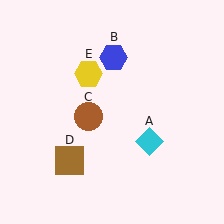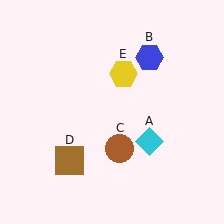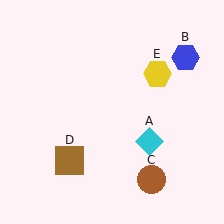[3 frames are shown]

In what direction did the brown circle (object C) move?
The brown circle (object C) moved down and to the right.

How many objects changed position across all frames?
3 objects changed position: blue hexagon (object B), brown circle (object C), yellow hexagon (object E).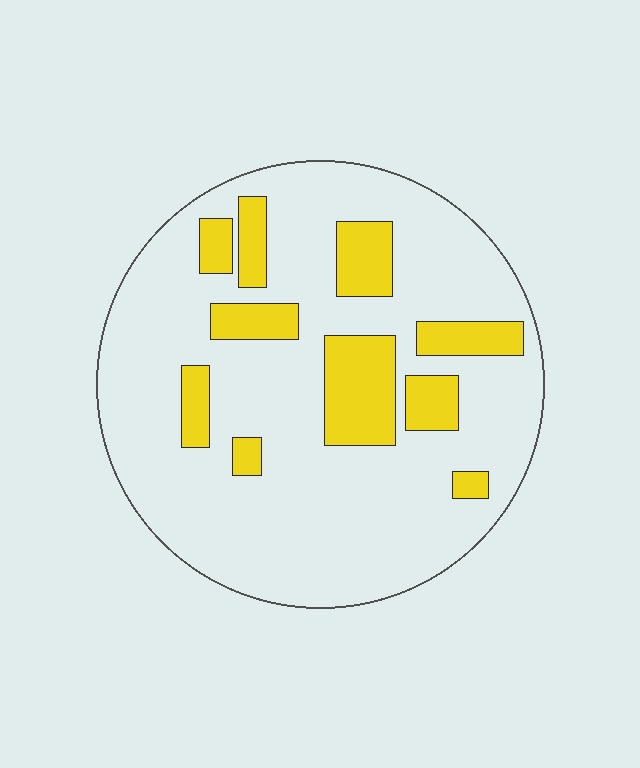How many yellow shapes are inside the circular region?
10.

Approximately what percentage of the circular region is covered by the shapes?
Approximately 20%.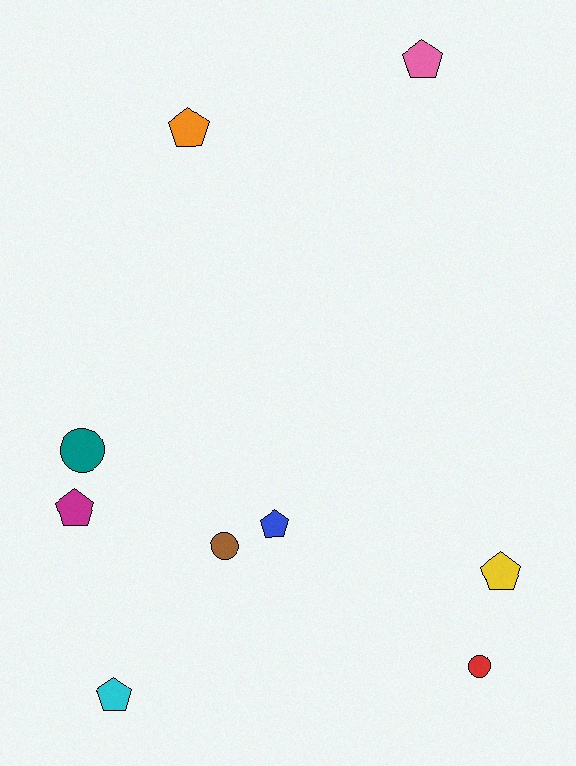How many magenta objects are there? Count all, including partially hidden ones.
There is 1 magenta object.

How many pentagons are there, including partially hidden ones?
There are 6 pentagons.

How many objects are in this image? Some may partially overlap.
There are 9 objects.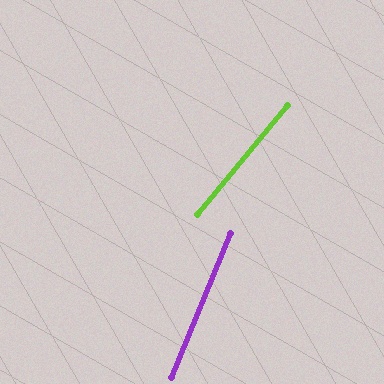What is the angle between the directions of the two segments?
Approximately 17 degrees.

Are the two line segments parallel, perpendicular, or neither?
Neither parallel nor perpendicular — they differ by about 17°.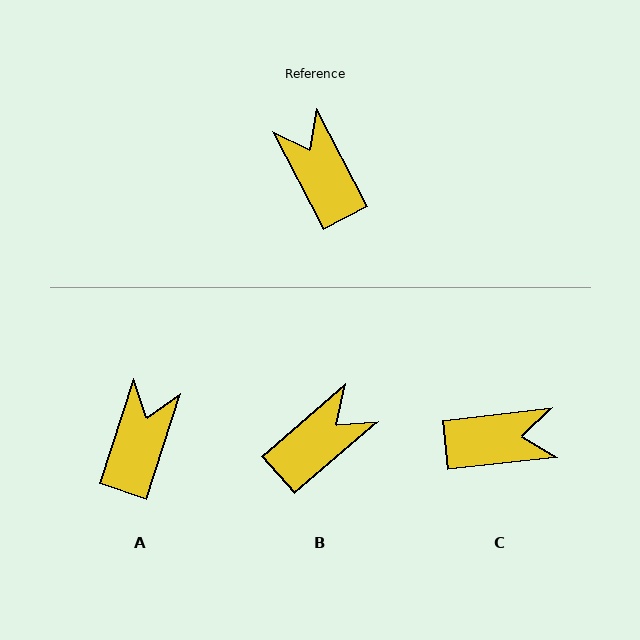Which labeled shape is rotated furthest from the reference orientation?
C, about 111 degrees away.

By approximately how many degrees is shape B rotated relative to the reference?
Approximately 76 degrees clockwise.